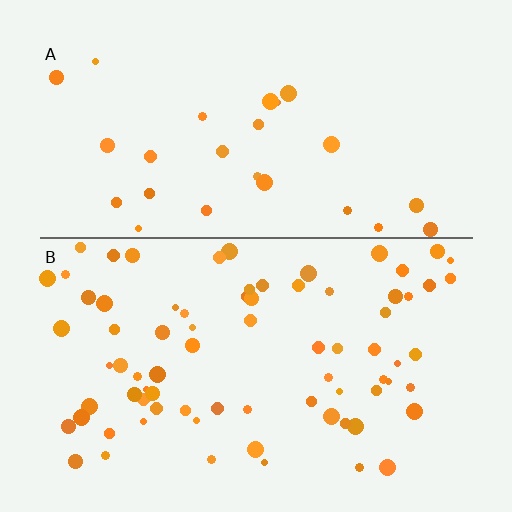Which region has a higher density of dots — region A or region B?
B (the bottom).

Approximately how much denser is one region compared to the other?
Approximately 3.0× — region B over region A.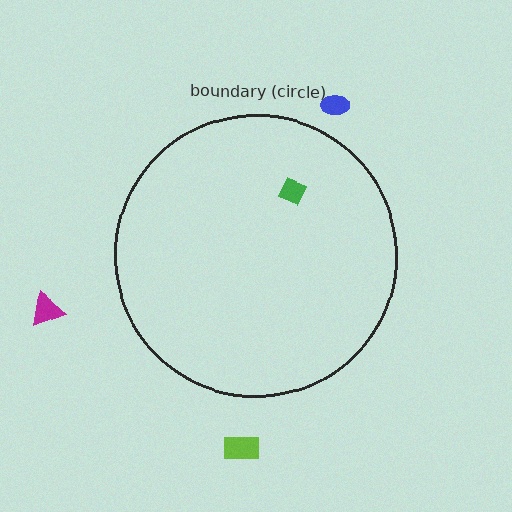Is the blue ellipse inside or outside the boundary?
Outside.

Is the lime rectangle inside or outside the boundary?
Outside.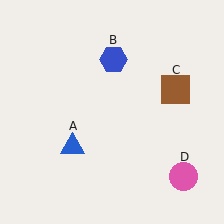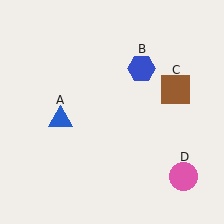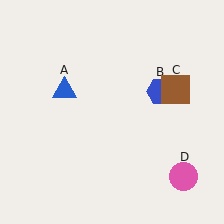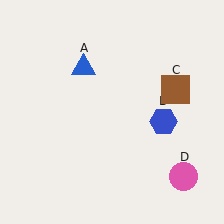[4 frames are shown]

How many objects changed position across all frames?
2 objects changed position: blue triangle (object A), blue hexagon (object B).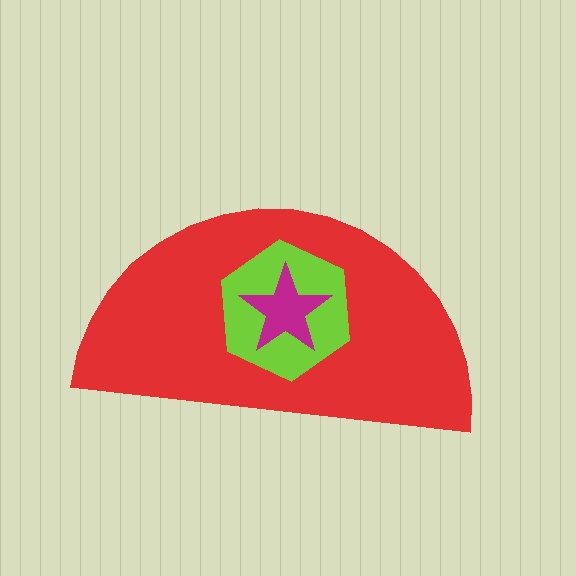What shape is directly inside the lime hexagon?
The magenta star.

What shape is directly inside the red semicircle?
The lime hexagon.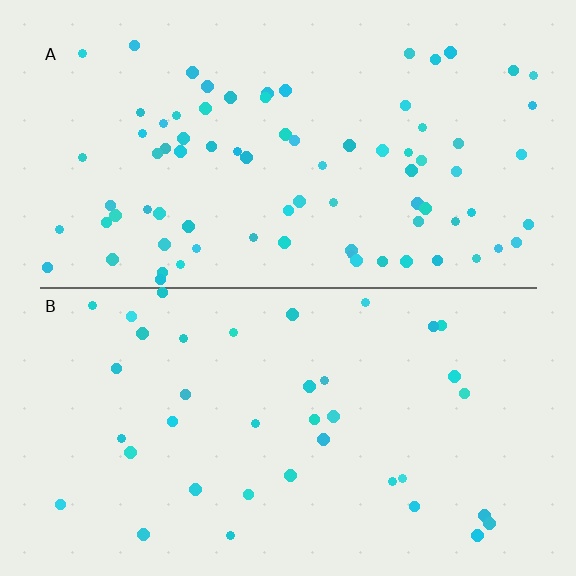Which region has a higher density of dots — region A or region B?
A (the top).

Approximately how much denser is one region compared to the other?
Approximately 2.1× — region A over region B.